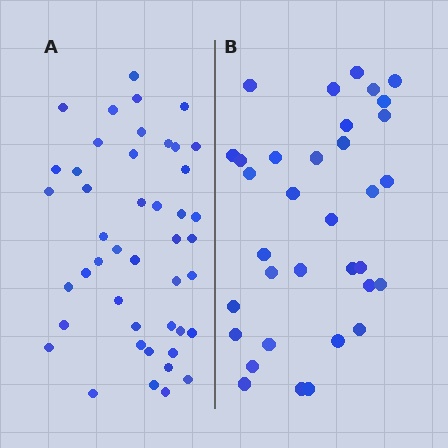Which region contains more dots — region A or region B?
Region A (the left region) has more dots.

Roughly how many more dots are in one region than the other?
Region A has roughly 12 or so more dots than region B.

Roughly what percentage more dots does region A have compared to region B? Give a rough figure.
About 30% more.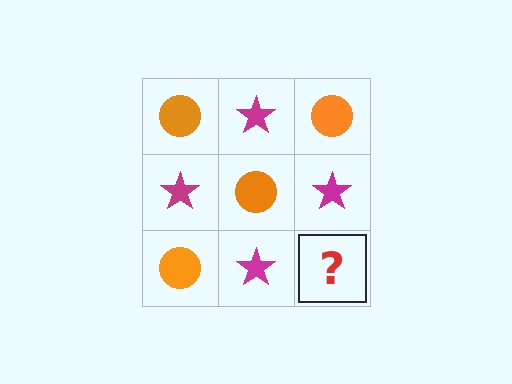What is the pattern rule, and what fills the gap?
The rule is that it alternates orange circle and magenta star in a checkerboard pattern. The gap should be filled with an orange circle.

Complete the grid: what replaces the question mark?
The question mark should be replaced with an orange circle.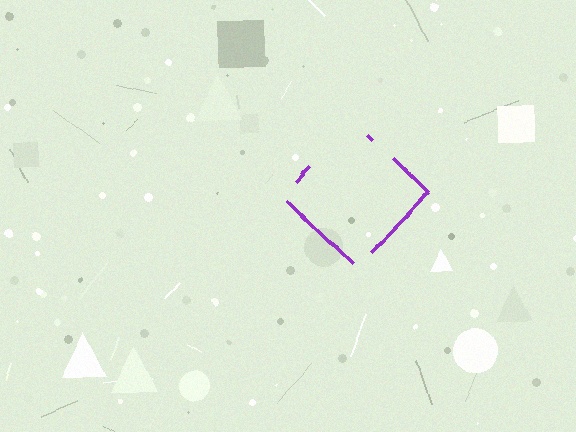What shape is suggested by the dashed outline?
The dashed outline suggests a diamond.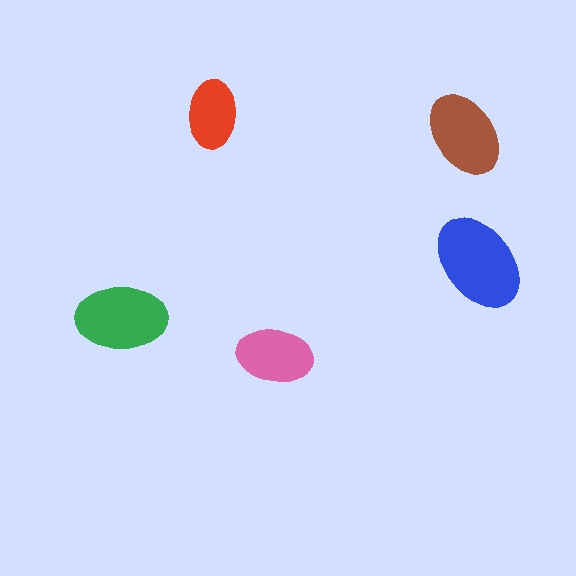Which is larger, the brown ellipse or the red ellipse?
The brown one.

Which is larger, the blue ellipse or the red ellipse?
The blue one.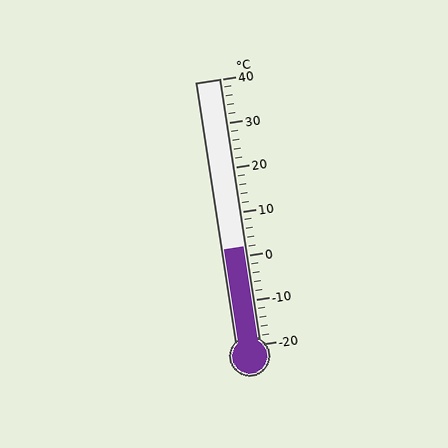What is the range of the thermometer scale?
The thermometer scale ranges from -20°C to 40°C.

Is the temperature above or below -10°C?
The temperature is above -10°C.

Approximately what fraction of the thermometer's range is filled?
The thermometer is filled to approximately 35% of its range.